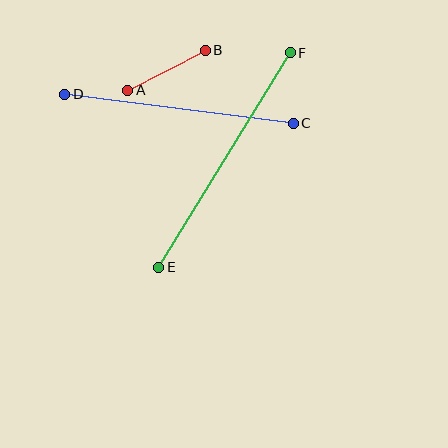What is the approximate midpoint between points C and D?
The midpoint is at approximately (179, 109) pixels.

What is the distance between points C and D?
The distance is approximately 230 pixels.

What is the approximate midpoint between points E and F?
The midpoint is at approximately (225, 160) pixels.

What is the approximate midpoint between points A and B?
The midpoint is at approximately (167, 70) pixels.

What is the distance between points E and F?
The distance is approximately 251 pixels.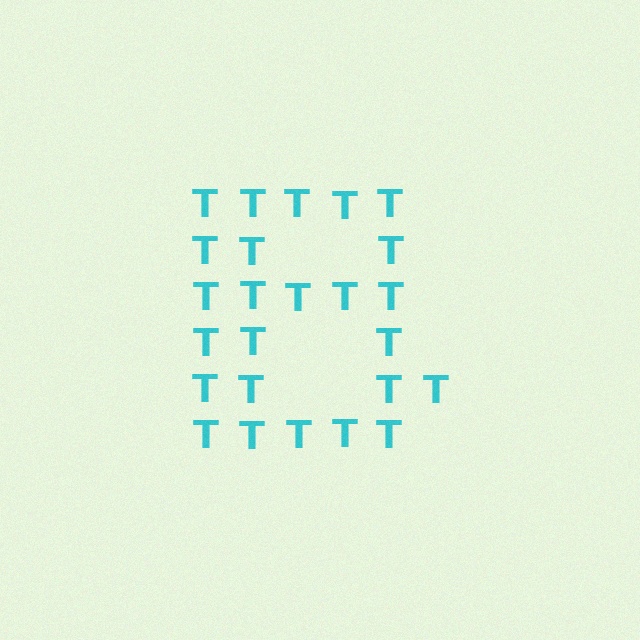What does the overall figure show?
The overall figure shows the letter B.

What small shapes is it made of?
It is made of small letter T's.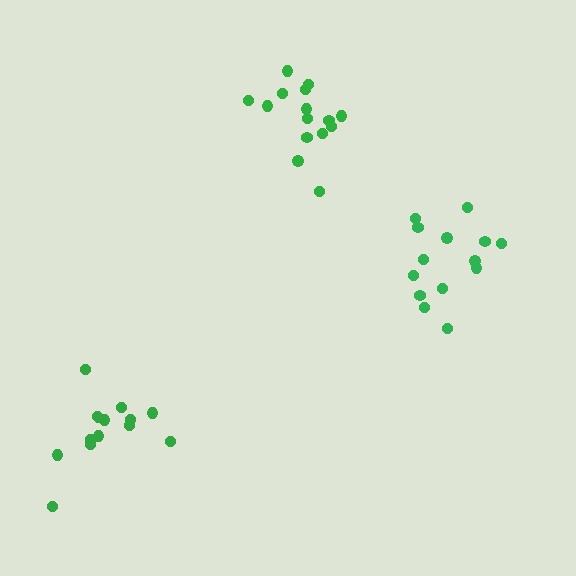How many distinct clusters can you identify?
There are 3 distinct clusters.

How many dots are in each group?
Group 1: 14 dots, Group 2: 15 dots, Group 3: 14 dots (43 total).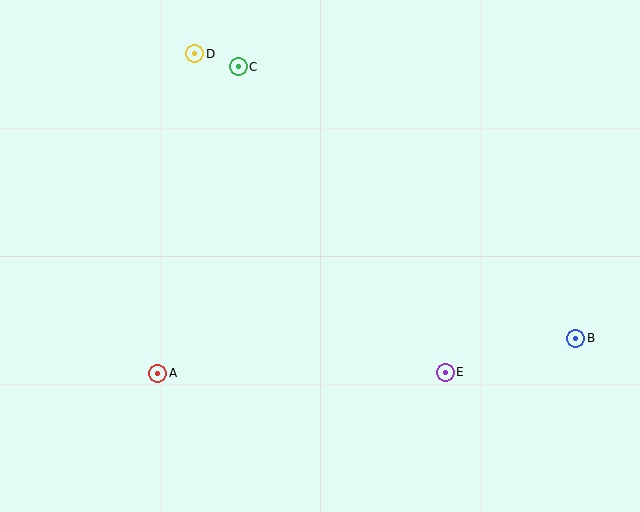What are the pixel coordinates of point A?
Point A is at (158, 373).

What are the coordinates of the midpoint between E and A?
The midpoint between E and A is at (301, 373).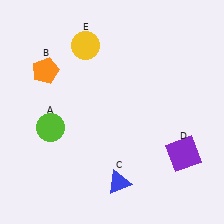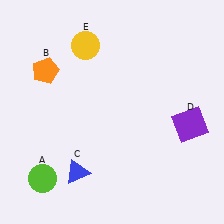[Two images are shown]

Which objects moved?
The objects that moved are: the lime circle (A), the blue triangle (C), the purple square (D).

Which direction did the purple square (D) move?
The purple square (D) moved up.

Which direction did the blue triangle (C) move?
The blue triangle (C) moved left.